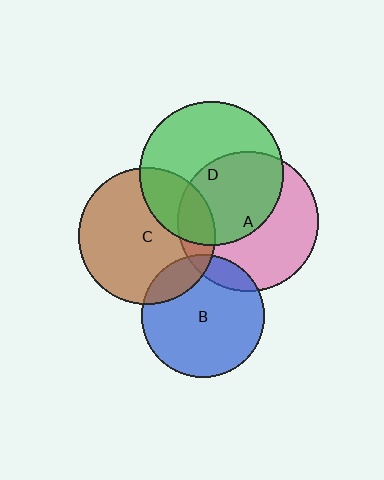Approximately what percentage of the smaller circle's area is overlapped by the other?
Approximately 15%.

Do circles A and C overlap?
Yes.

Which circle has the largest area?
Circle D (green).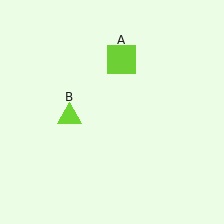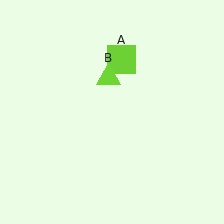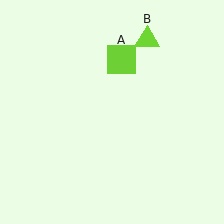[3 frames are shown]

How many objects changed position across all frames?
1 object changed position: lime triangle (object B).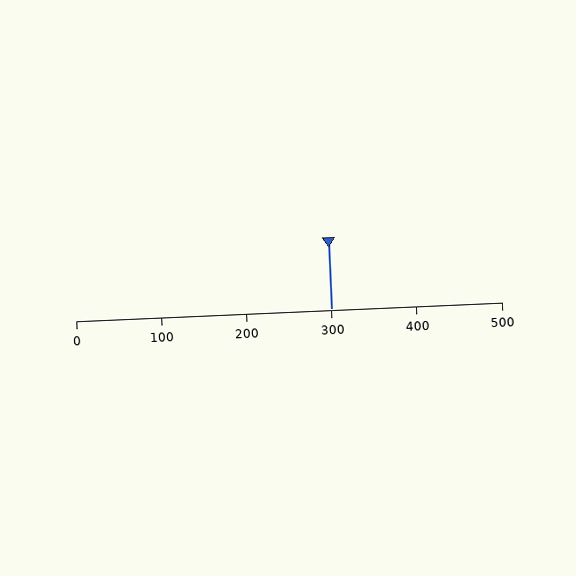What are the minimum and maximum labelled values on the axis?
The axis runs from 0 to 500.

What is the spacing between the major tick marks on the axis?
The major ticks are spaced 100 apart.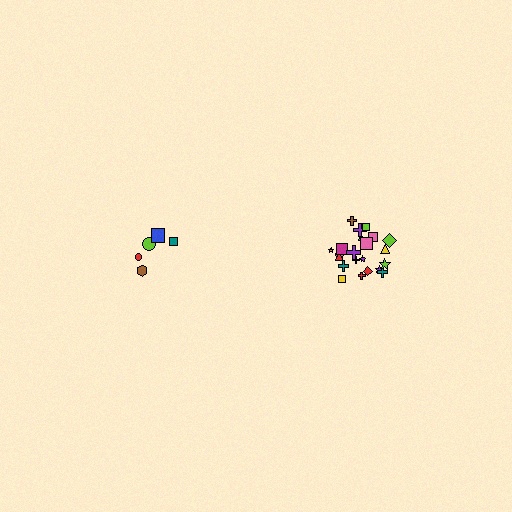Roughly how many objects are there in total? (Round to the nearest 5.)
Roughly 25 objects in total.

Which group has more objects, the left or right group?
The right group.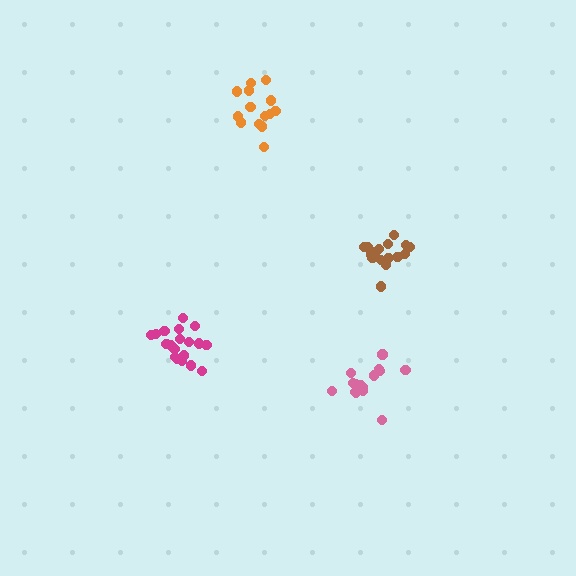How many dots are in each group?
Group 1: 17 dots, Group 2: 14 dots, Group 3: 15 dots, Group 4: 19 dots (65 total).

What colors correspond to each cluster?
The clusters are colored: brown, orange, pink, magenta.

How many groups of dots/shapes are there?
There are 4 groups.